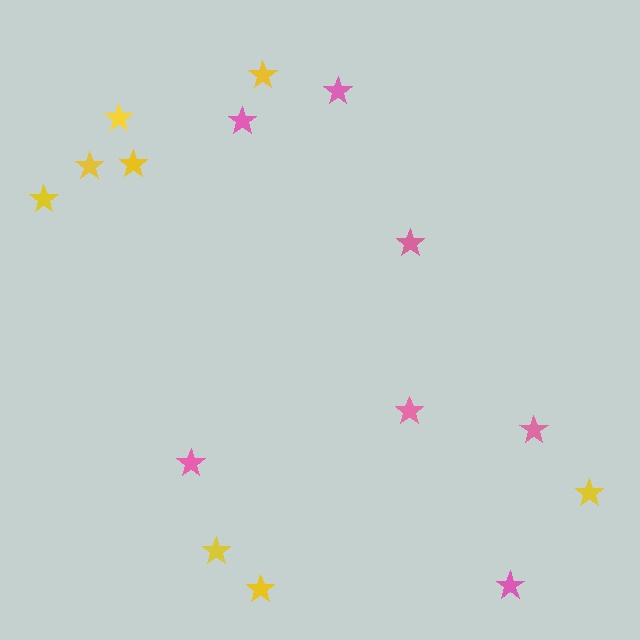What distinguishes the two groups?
There are 2 groups: one group of pink stars (7) and one group of yellow stars (8).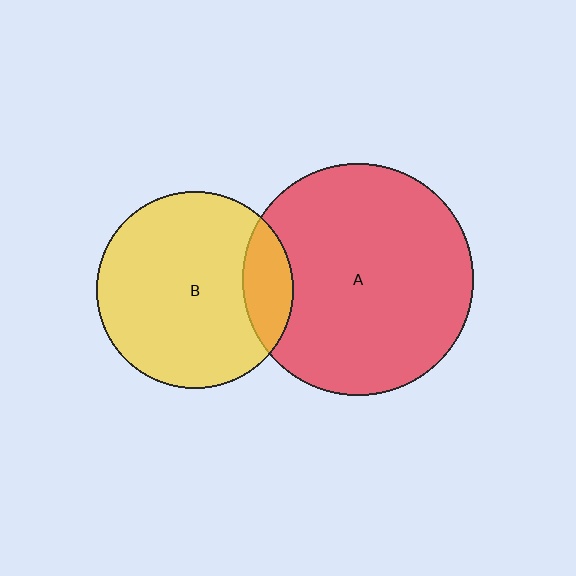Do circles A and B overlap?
Yes.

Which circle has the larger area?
Circle A (red).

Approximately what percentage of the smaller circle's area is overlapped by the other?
Approximately 15%.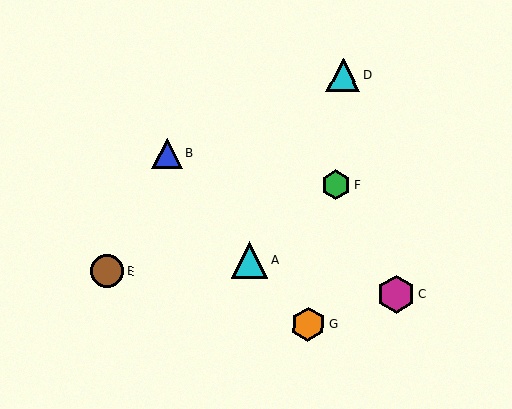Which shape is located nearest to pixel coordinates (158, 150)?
The blue triangle (labeled B) at (167, 153) is nearest to that location.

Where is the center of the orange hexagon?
The center of the orange hexagon is at (308, 324).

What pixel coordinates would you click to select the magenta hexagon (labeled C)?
Click at (396, 294) to select the magenta hexagon C.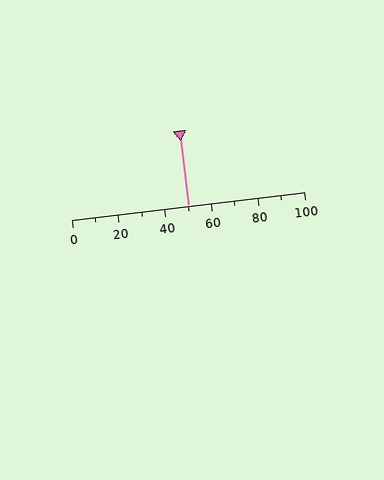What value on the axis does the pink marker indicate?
The marker indicates approximately 50.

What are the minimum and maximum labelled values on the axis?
The axis runs from 0 to 100.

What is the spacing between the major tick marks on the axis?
The major ticks are spaced 20 apart.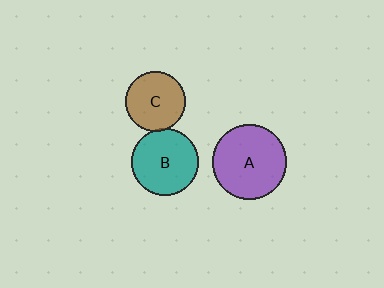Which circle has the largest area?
Circle A (purple).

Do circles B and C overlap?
Yes.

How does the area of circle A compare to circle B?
Approximately 1.3 times.